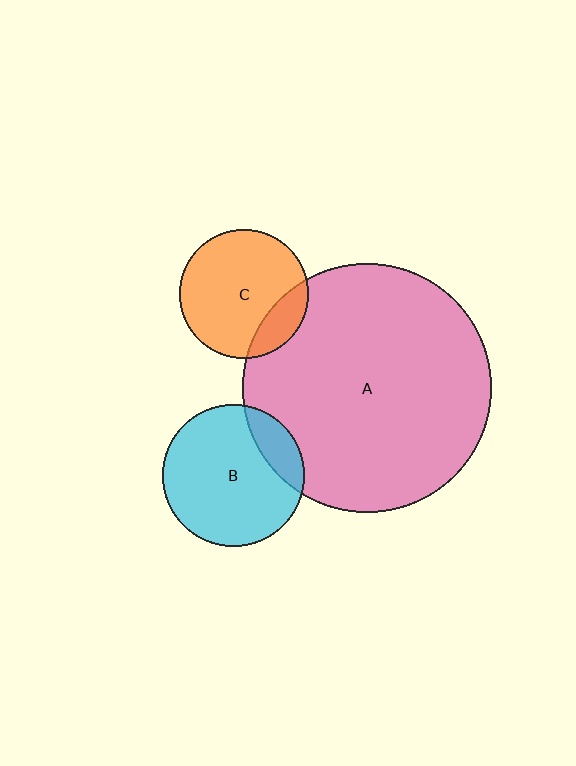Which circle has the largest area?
Circle A (pink).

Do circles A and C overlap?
Yes.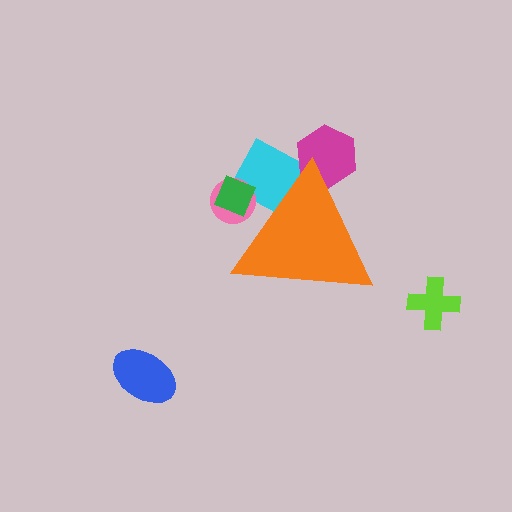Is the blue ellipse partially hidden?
No, the blue ellipse is fully visible.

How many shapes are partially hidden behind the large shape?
4 shapes are partially hidden.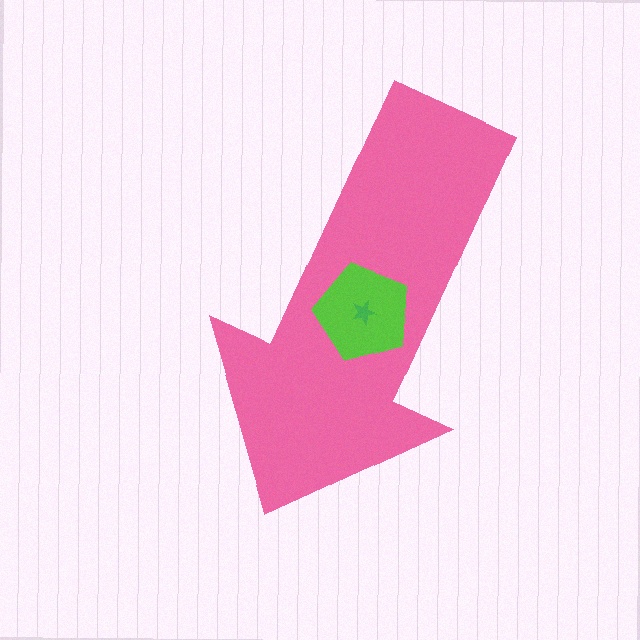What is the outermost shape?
The pink arrow.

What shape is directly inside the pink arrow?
The lime pentagon.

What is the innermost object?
The green star.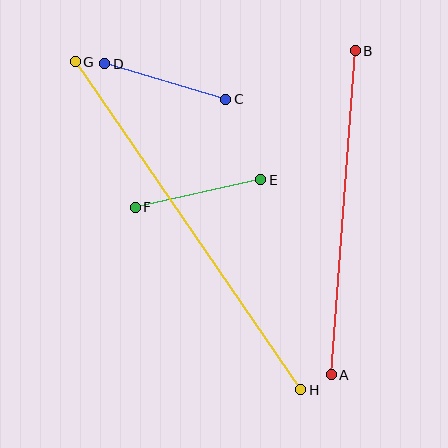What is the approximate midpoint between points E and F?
The midpoint is at approximately (198, 194) pixels.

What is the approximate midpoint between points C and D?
The midpoint is at approximately (165, 82) pixels.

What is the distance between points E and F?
The distance is approximately 128 pixels.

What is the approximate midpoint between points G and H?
The midpoint is at approximately (188, 226) pixels.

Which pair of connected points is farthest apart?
Points G and H are farthest apart.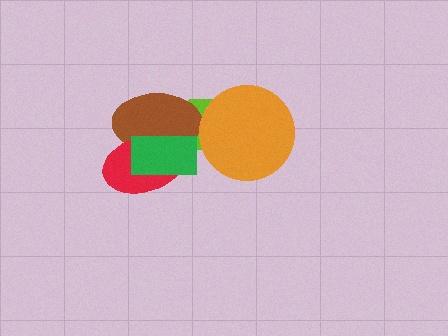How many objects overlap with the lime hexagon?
3 objects overlap with the lime hexagon.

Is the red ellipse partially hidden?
Yes, it is partially covered by another shape.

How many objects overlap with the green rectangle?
3 objects overlap with the green rectangle.